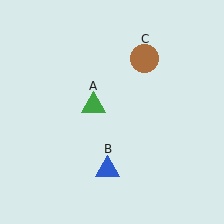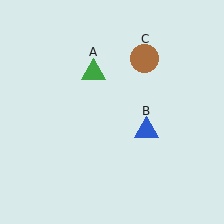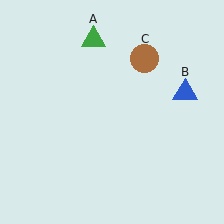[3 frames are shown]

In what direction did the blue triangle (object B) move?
The blue triangle (object B) moved up and to the right.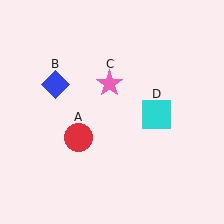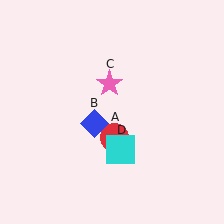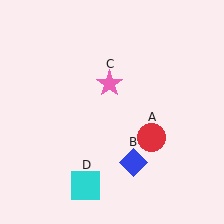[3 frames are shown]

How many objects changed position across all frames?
3 objects changed position: red circle (object A), blue diamond (object B), cyan square (object D).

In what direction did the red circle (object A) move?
The red circle (object A) moved right.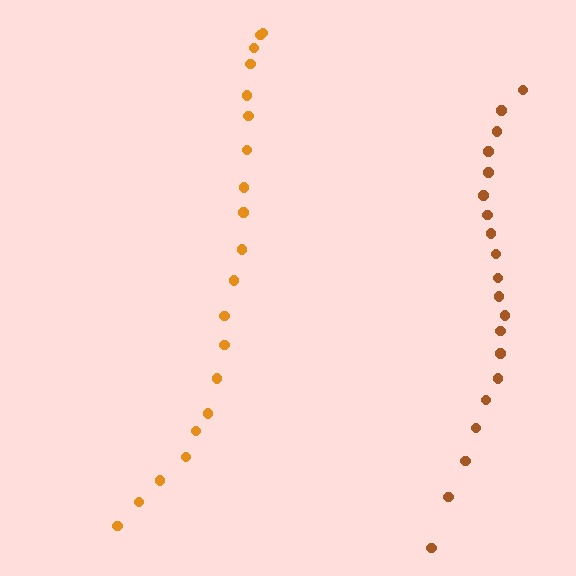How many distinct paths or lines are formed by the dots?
There are 2 distinct paths.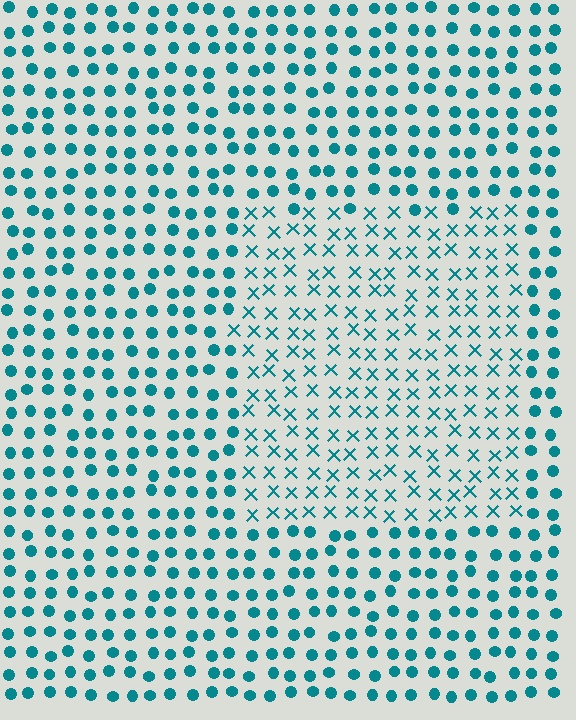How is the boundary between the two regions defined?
The boundary is defined by a change in element shape: X marks inside vs. circles outside. All elements share the same color and spacing.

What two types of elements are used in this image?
The image uses X marks inside the rectangle region and circles outside it.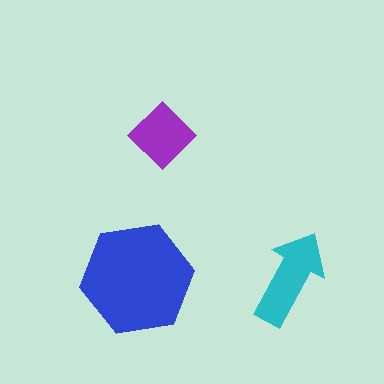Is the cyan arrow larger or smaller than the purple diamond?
Larger.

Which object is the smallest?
The purple diamond.